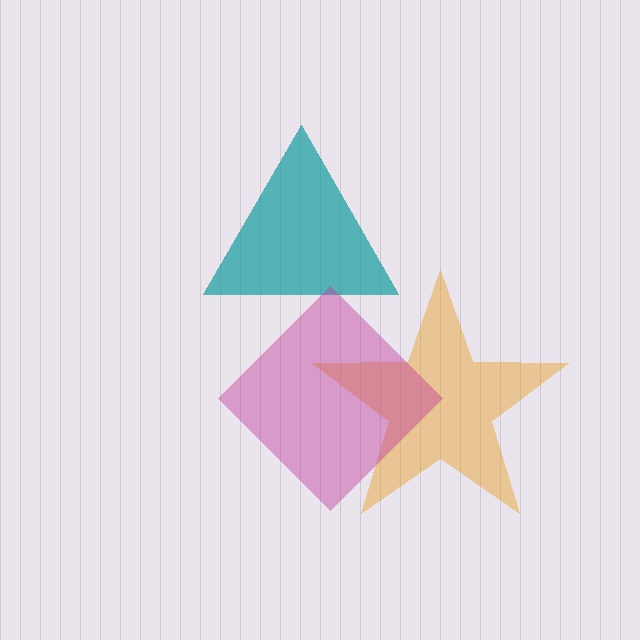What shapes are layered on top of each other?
The layered shapes are: an orange star, a teal triangle, a magenta diamond.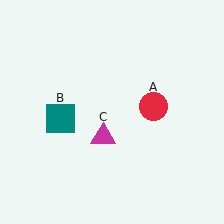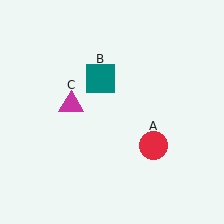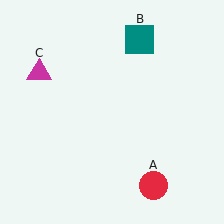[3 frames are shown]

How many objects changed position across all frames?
3 objects changed position: red circle (object A), teal square (object B), magenta triangle (object C).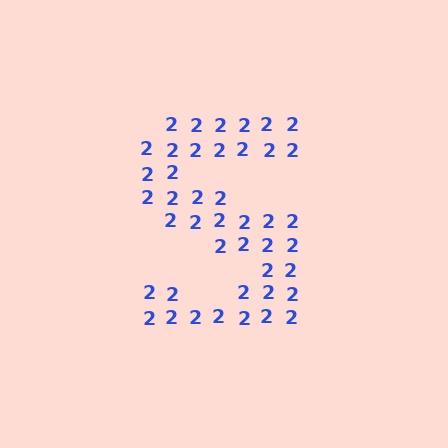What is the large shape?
The large shape is the letter S.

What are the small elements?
The small elements are digit 2's.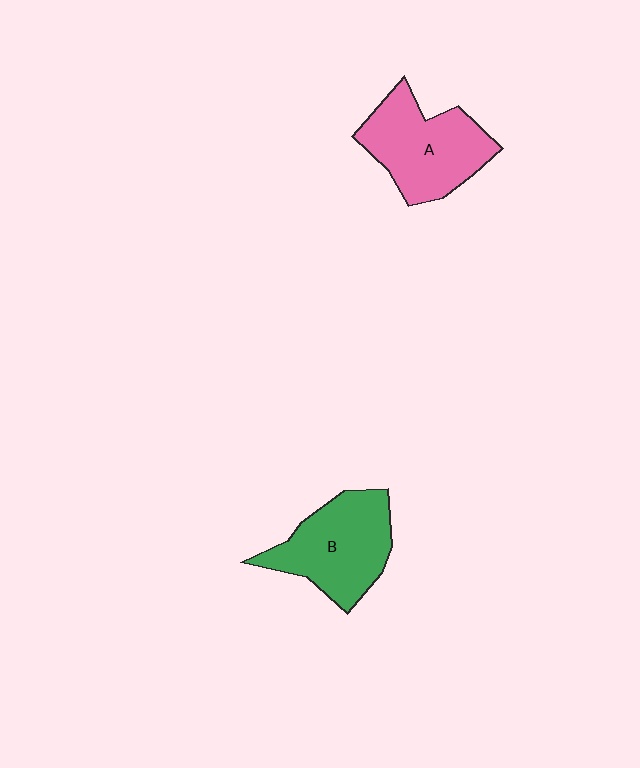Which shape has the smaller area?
Shape B (green).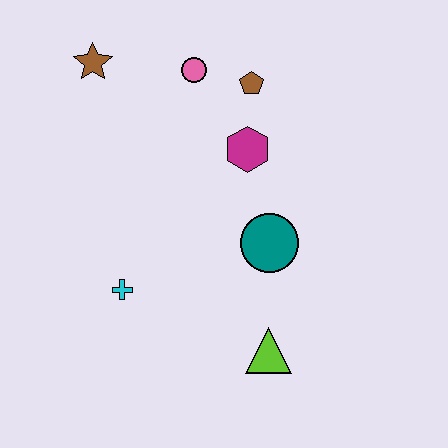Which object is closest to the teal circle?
The magenta hexagon is closest to the teal circle.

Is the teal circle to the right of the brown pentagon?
Yes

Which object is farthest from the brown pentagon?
The lime triangle is farthest from the brown pentagon.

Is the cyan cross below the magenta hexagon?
Yes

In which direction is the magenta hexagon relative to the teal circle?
The magenta hexagon is above the teal circle.